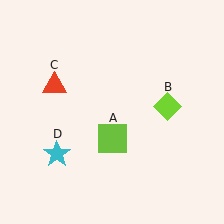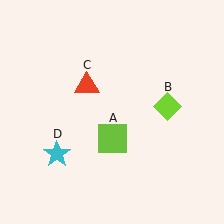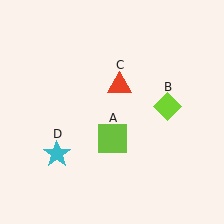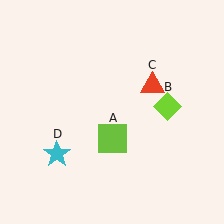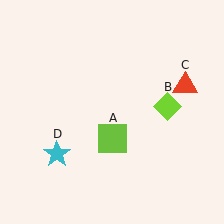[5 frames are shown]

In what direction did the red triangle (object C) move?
The red triangle (object C) moved right.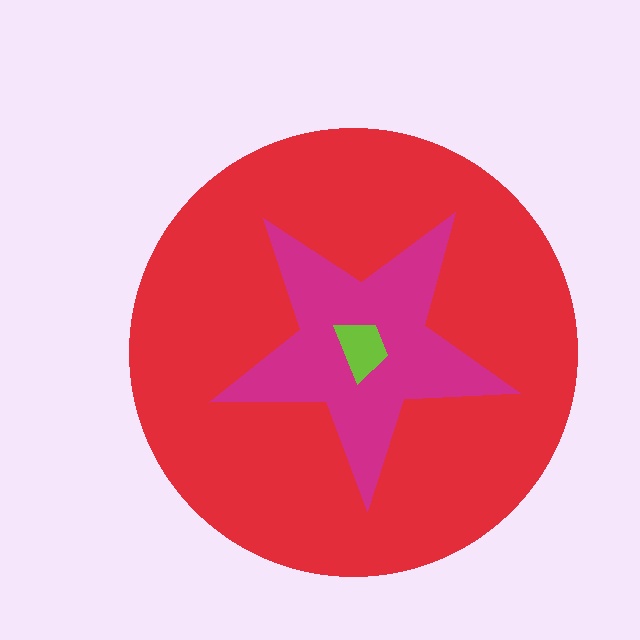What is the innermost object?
The lime trapezoid.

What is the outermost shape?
The red circle.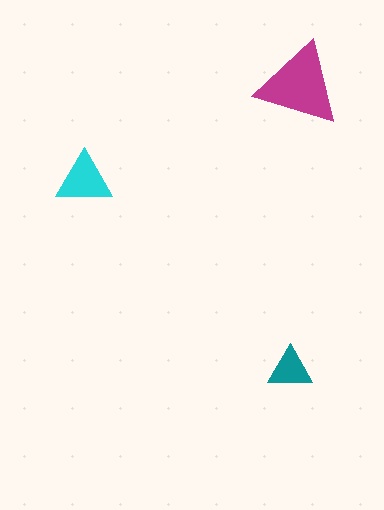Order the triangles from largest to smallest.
the magenta one, the cyan one, the teal one.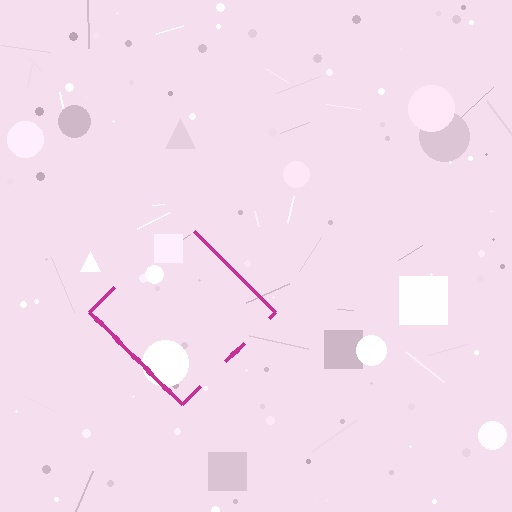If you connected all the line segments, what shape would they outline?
They would outline a diamond.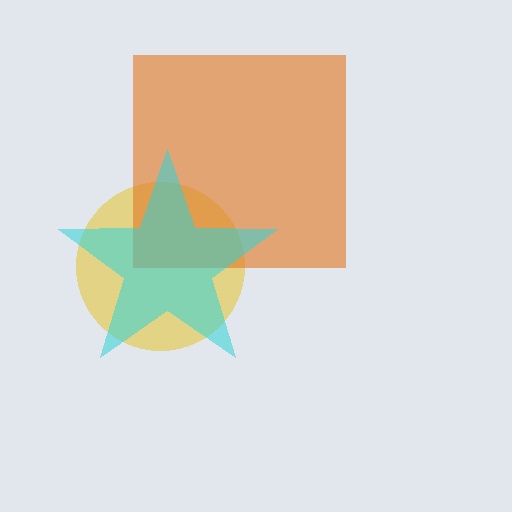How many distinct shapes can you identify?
There are 3 distinct shapes: a yellow circle, an orange square, a cyan star.